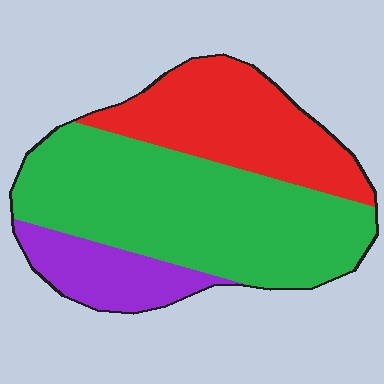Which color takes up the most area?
Green, at roughly 55%.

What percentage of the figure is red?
Red covers around 30% of the figure.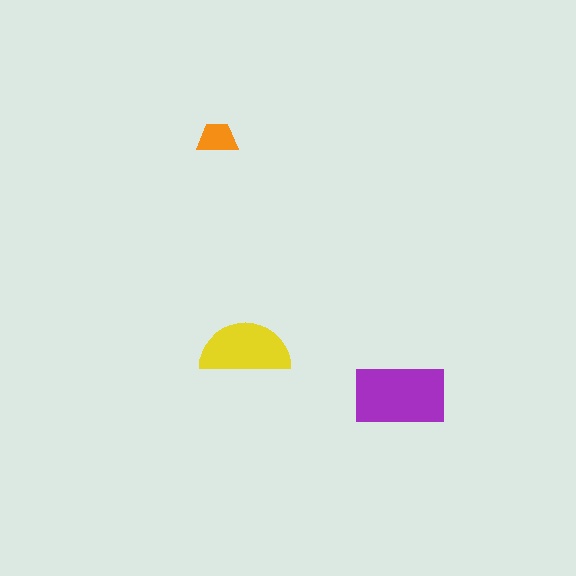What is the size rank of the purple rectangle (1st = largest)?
1st.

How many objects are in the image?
There are 3 objects in the image.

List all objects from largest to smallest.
The purple rectangle, the yellow semicircle, the orange trapezoid.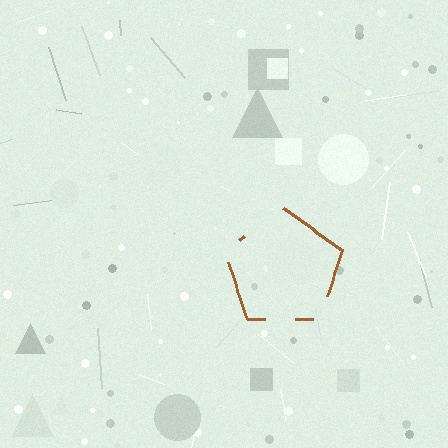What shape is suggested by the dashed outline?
The dashed outline suggests a pentagon.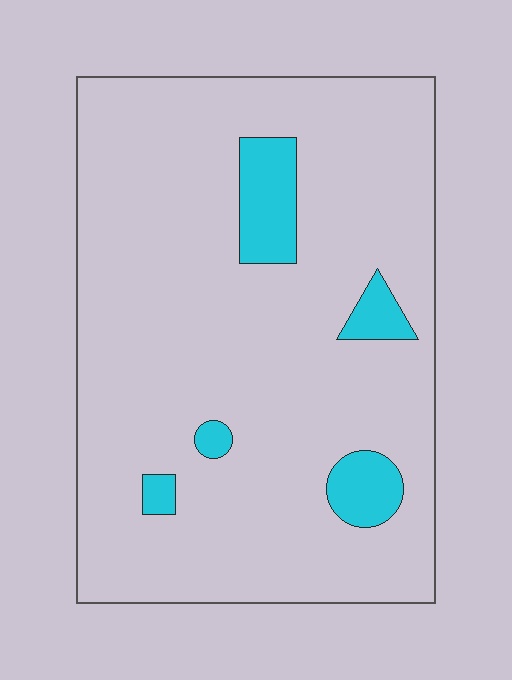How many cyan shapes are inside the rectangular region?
5.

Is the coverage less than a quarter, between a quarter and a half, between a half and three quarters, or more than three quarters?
Less than a quarter.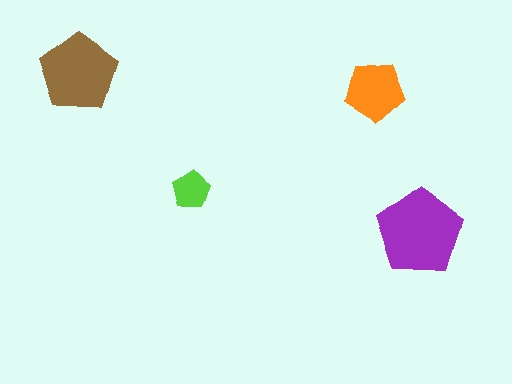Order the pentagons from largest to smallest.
the purple one, the brown one, the orange one, the lime one.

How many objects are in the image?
There are 4 objects in the image.